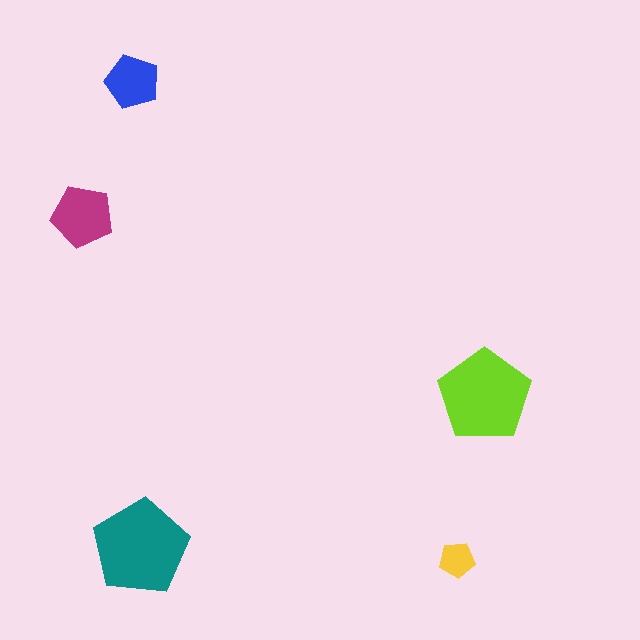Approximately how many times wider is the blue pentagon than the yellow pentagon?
About 1.5 times wider.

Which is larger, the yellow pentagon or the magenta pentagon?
The magenta one.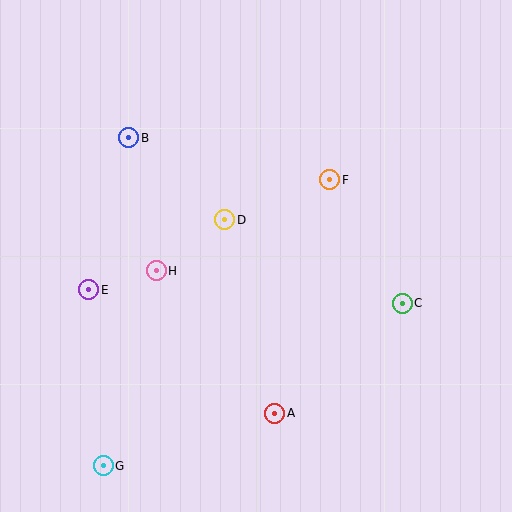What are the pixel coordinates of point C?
Point C is at (402, 303).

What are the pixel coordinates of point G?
Point G is at (103, 466).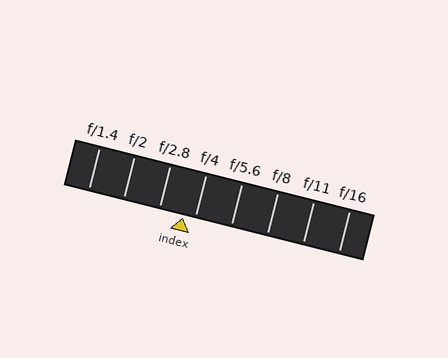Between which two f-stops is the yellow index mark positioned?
The index mark is between f/2.8 and f/4.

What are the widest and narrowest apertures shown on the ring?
The widest aperture shown is f/1.4 and the narrowest is f/16.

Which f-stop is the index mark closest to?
The index mark is closest to f/4.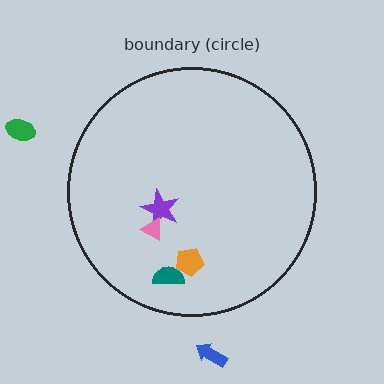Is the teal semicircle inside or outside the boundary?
Inside.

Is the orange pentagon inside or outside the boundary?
Inside.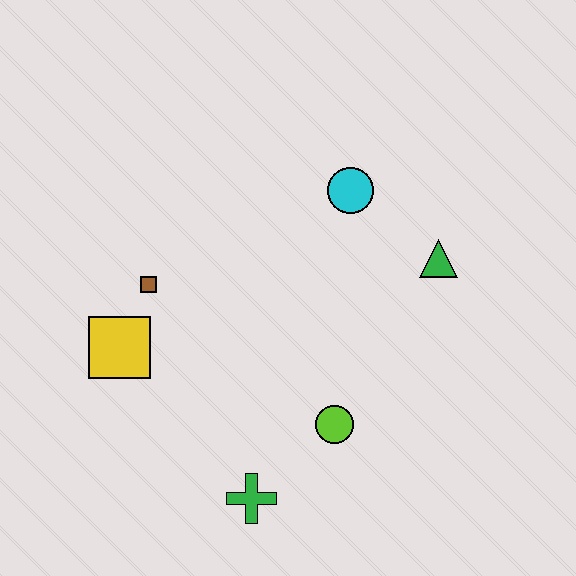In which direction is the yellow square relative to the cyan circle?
The yellow square is to the left of the cyan circle.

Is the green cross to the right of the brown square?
Yes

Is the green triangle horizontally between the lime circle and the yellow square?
No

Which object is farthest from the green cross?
The cyan circle is farthest from the green cross.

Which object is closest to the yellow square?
The brown square is closest to the yellow square.